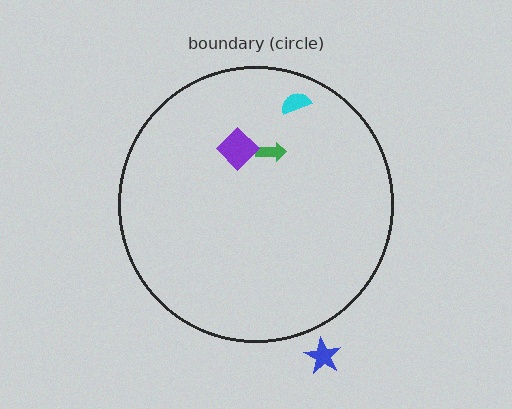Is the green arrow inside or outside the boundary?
Inside.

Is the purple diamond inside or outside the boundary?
Inside.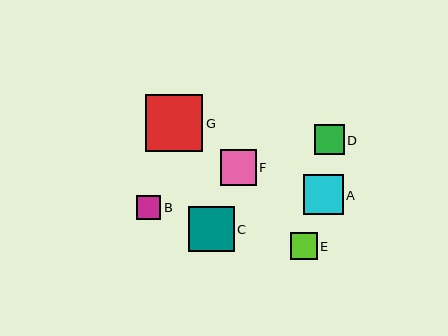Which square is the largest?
Square G is the largest with a size of approximately 57 pixels.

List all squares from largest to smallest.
From largest to smallest: G, C, A, F, D, E, B.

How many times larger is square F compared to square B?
Square F is approximately 1.5 times the size of square B.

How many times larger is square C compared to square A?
Square C is approximately 1.1 times the size of square A.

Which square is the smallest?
Square B is the smallest with a size of approximately 24 pixels.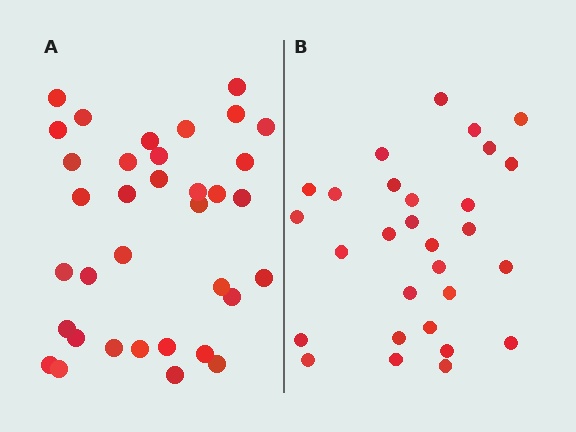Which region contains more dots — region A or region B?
Region A (the left region) has more dots.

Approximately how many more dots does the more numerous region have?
Region A has about 6 more dots than region B.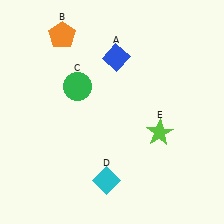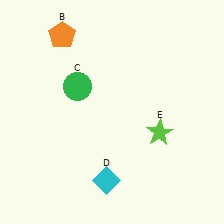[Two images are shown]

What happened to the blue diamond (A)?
The blue diamond (A) was removed in Image 2. It was in the top-right area of Image 1.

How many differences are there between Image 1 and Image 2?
There is 1 difference between the two images.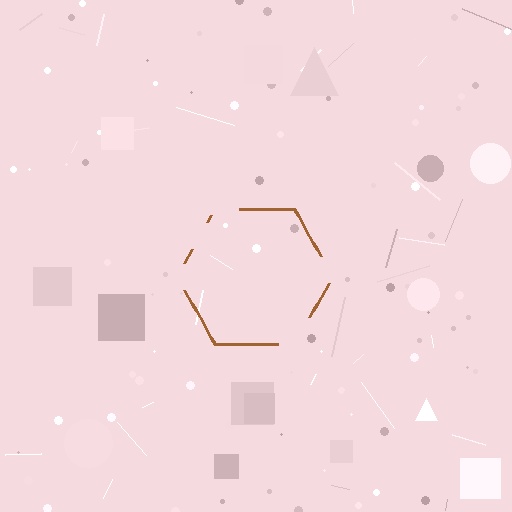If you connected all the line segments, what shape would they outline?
They would outline a hexagon.